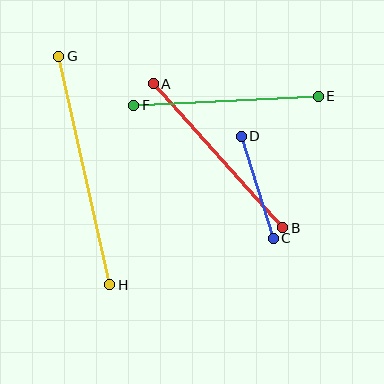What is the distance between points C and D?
The distance is approximately 107 pixels.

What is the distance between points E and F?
The distance is approximately 184 pixels.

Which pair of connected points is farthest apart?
Points G and H are farthest apart.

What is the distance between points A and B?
The distance is approximately 193 pixels.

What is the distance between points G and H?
The distance is approximately 234 pixels.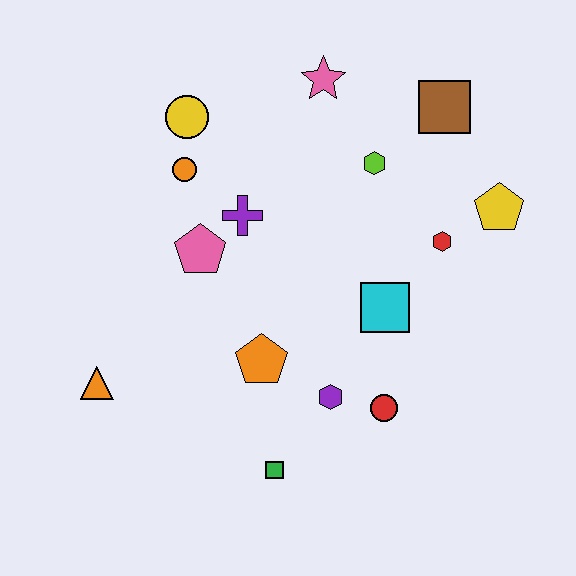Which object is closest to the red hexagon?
The yellow pentagon is closest to the red hexagon.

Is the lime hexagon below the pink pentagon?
No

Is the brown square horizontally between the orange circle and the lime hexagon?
No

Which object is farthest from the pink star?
The green square is farthest from the pink star.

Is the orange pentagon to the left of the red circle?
Yes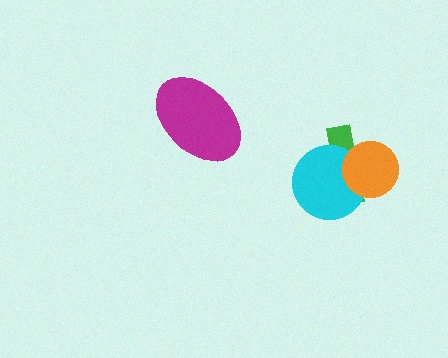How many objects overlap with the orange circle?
2 objects overlap with the orange circle.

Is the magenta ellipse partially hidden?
No, no other shape covers it.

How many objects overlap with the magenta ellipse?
0 objects overlap with the magenta ellipse.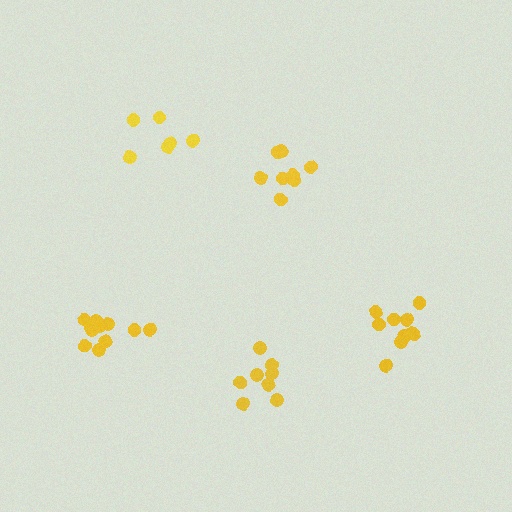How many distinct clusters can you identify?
There are 5 distinct clusters.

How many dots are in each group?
Group 1: 6 dots, Group 2: 8 dots, Group 3: 10 dots, Group 4: 11 dots, Group 5: 8 dots (43 total).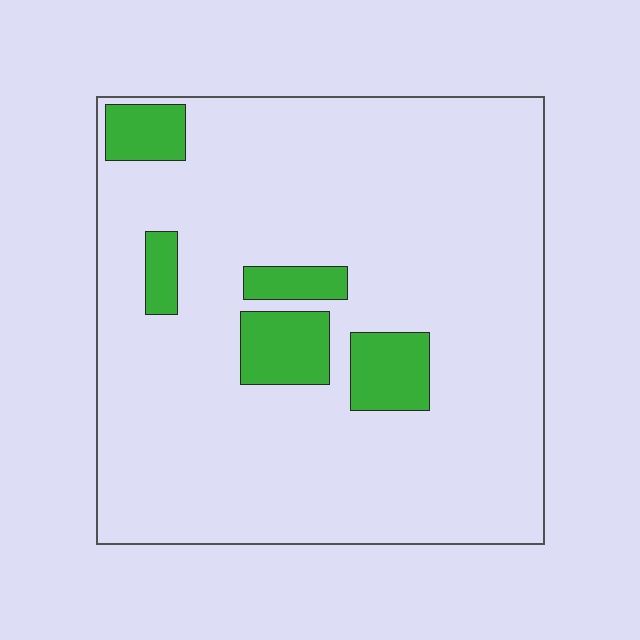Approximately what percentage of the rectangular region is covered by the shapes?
Approximately 10%.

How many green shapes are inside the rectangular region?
5.